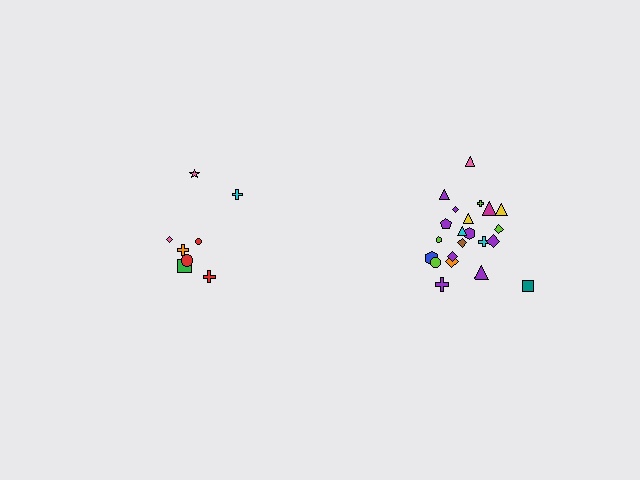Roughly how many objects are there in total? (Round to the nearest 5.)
Roughly 30 objects in total.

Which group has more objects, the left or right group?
The right group.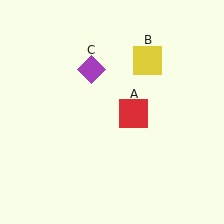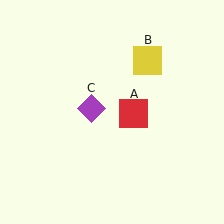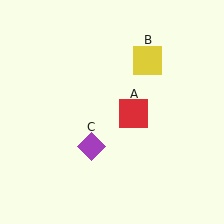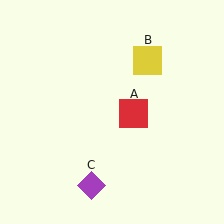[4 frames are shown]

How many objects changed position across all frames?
1 object changed position: purple diamond (object C).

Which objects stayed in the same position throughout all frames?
Red square (object A) and yellow square (object B) remained stationary.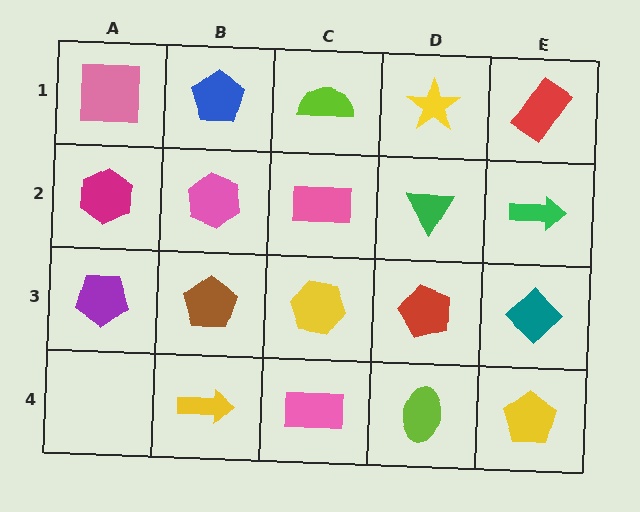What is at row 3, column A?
A purple pentagon.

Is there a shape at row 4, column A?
No, that cell is empty.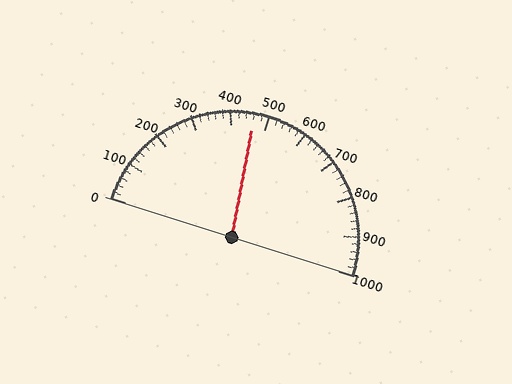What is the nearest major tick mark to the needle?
The nearest major tick mark is 500.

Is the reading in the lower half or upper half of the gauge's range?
The reading is in the lower half of the range (0 to 1000).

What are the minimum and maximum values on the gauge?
The gauge ranges from 0 to 1000.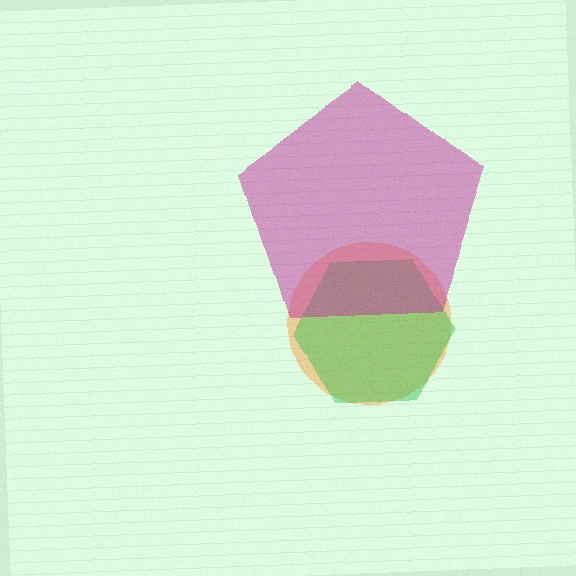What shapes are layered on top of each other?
The layered shapes are: an orange circle, a green hexagon, a magenta pentagon.